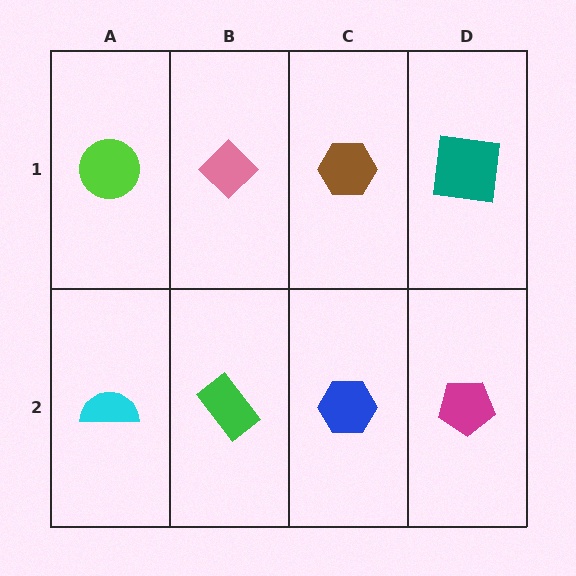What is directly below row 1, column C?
A blue hexagon.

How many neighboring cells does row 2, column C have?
3.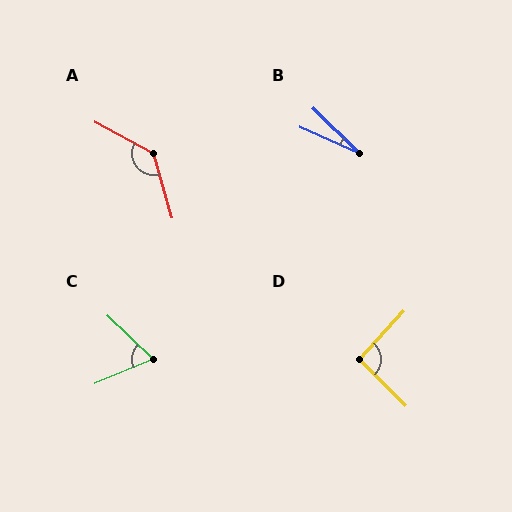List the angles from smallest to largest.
B (20°), C (67°), D (93°), A (135°).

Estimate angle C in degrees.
Approximately 67 degrees.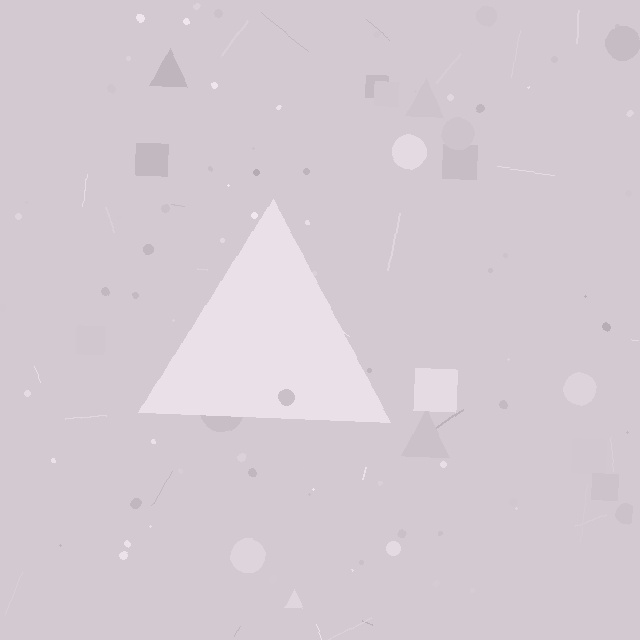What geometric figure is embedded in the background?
A triangle is embedded in the background.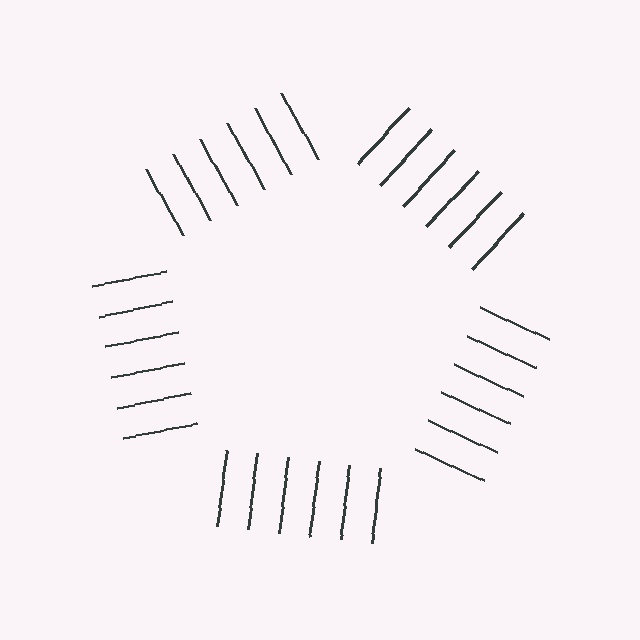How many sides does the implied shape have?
5 sides — the line-ends trace a pentagon.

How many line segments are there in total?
30 — 6 along each of the 5 edges.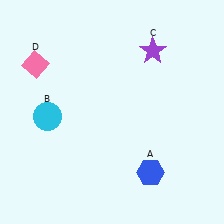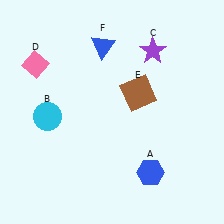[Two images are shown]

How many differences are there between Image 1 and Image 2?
There are 2 differences between the two images.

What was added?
A brown square (E), a blue triangle (F) were added in Image 2.